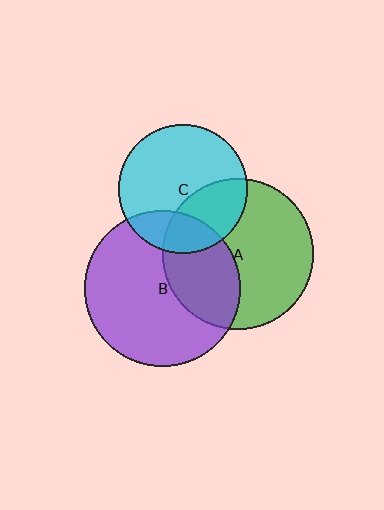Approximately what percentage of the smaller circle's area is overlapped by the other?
Approximately 30%.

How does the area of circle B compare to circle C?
Approximately 1.5 times.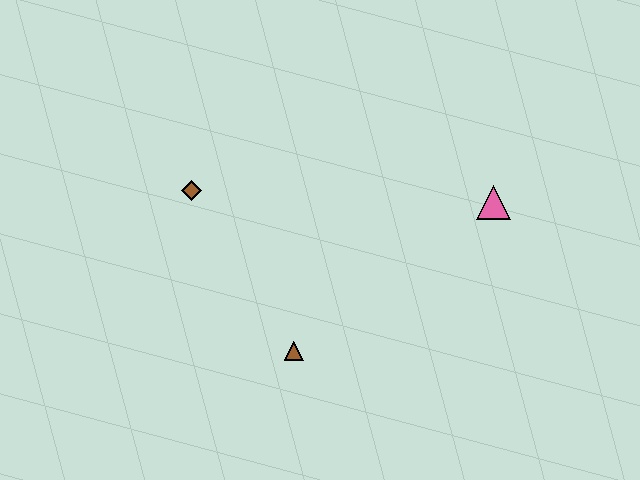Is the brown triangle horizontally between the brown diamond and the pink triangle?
Yes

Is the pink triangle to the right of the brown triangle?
Yes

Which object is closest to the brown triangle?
The brown diamond is closest to the brown triangle.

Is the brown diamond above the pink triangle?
Yes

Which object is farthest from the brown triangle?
The pink triangle is farthest from the brown triangle.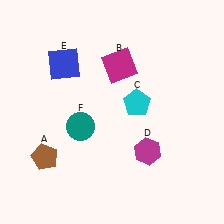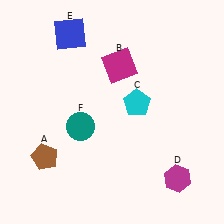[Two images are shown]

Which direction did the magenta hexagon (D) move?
The magenta hexagon (D) moved right.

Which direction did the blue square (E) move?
The blue square (E) moved up.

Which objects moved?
The objects that moved are: the magenta hexagon (D), the blue square (E).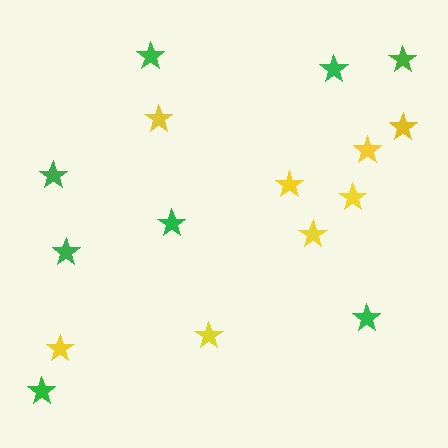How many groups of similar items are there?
There are 2 groups: one group of yellow stars (8) and one group of green stars (8).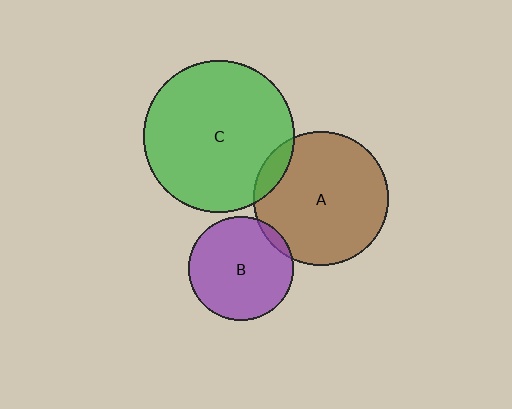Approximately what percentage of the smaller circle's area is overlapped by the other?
Approximately 5%.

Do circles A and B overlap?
Yes.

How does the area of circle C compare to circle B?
Approximately 2.1 times.